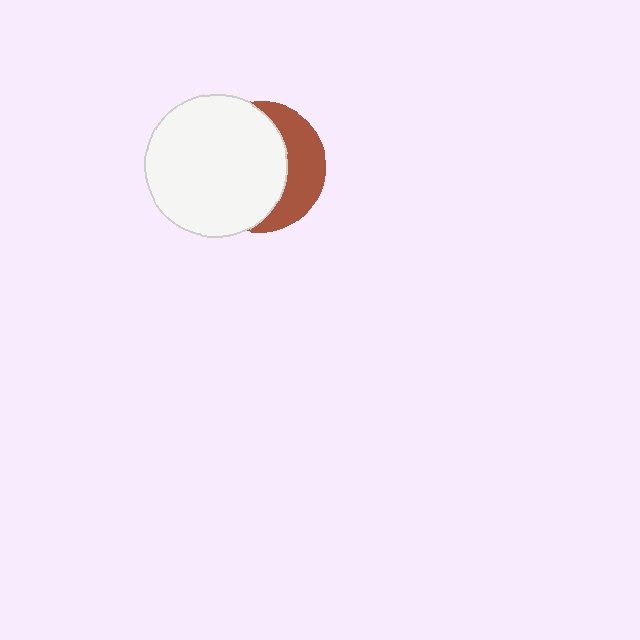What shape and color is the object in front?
The object in front is a white circle.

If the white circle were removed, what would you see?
You would see the complete brown circle.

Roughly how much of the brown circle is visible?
A small part of it is visible (roughly 35%).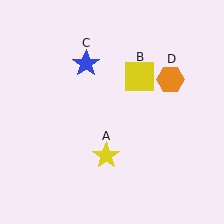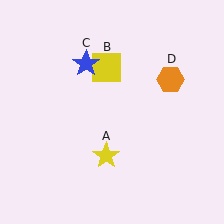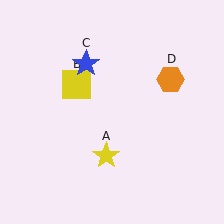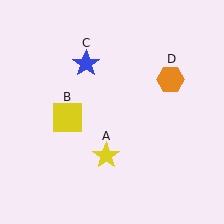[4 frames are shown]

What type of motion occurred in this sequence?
The yellow square (object B) rotated counterclockwise around the center of the scene.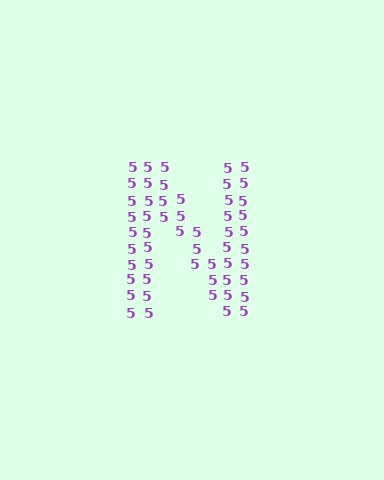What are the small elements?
The small elements are digit 5's.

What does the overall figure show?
The overall figure shows the letter N.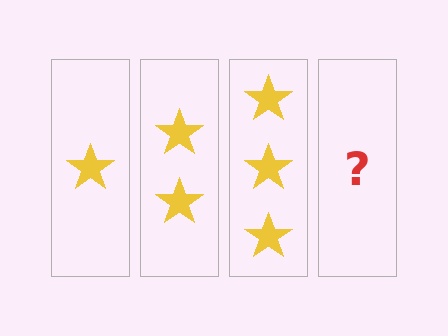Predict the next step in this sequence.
The next step is 4 stars.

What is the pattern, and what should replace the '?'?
The pattern is that each step adds one more star. The '?' should be 4 stars.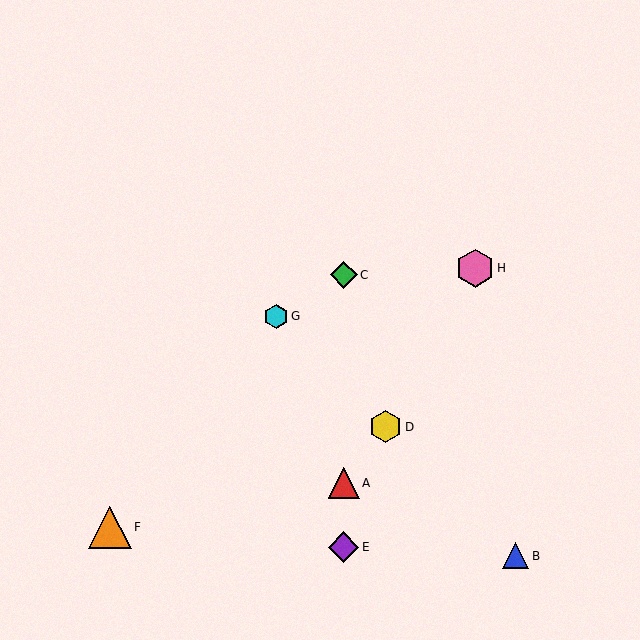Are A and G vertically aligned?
No, A is at x≈344 and G is at x≈276.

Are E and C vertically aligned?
Yes, both are at x≈344.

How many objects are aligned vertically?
3 objects (A, C, E) are aligned vertically.